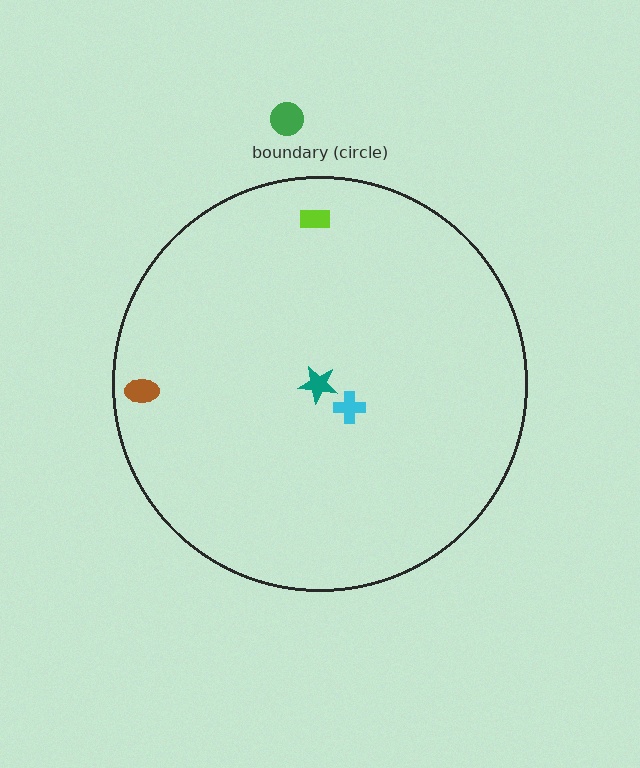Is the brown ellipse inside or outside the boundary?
Inside.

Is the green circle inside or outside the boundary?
Outside.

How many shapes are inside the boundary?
4 inside, 1 outside.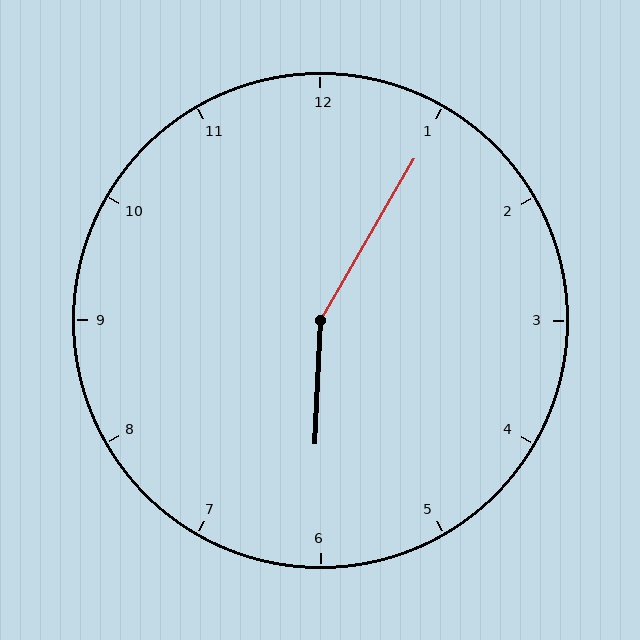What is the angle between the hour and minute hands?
Approximately 152 degrees.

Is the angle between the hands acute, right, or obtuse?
It is obtuse.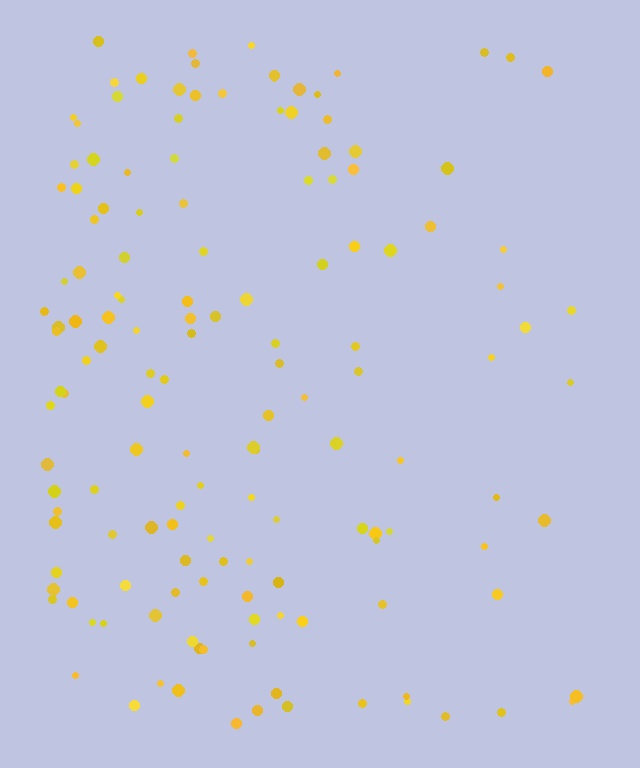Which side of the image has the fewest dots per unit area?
The right.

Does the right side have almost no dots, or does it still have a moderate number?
Still a moderate number, just noticeably fewer than the left.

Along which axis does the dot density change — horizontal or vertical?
Horizontal.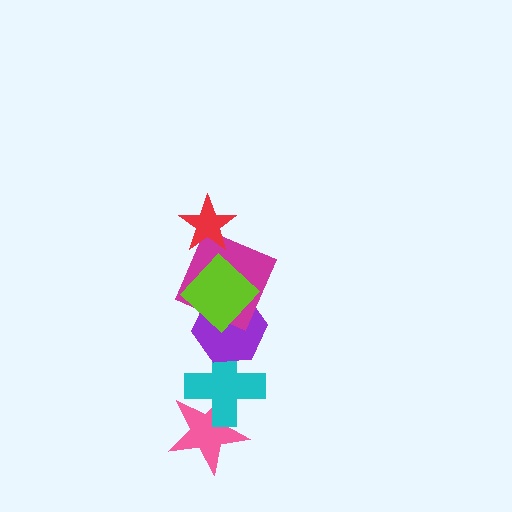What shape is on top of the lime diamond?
The red star is on top of the lime diamond.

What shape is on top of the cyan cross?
The purple hexagon is on top of the cyan cross.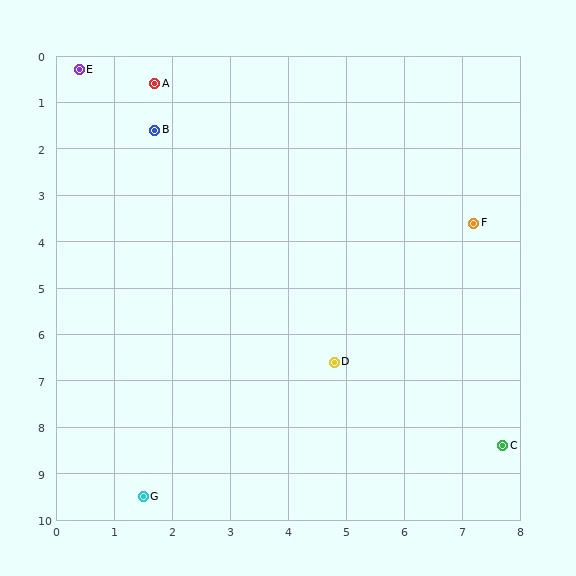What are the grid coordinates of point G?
Point G is at approximately (1.5, 9.5).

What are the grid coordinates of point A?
Point A is at approximately (1.7, 0.6).